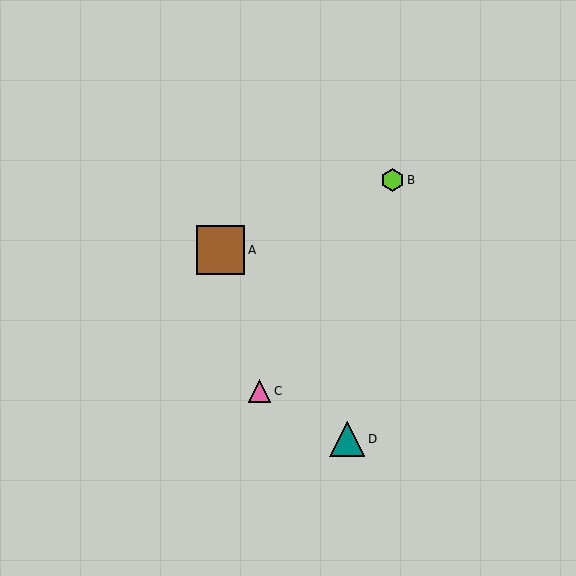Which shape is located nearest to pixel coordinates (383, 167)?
The lime hexagon (labeled B) at (392, 180) is nearest to that location.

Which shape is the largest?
The brown square (labeled A) is the largest.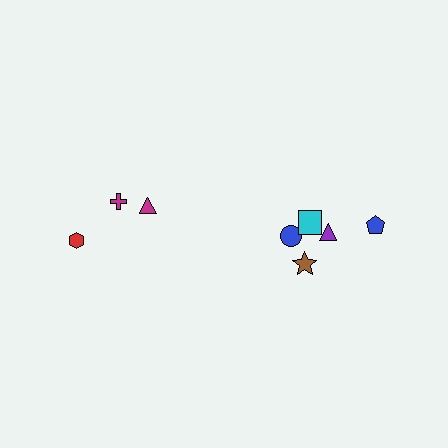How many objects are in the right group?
There are 5 objects.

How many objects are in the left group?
There are 3 objects.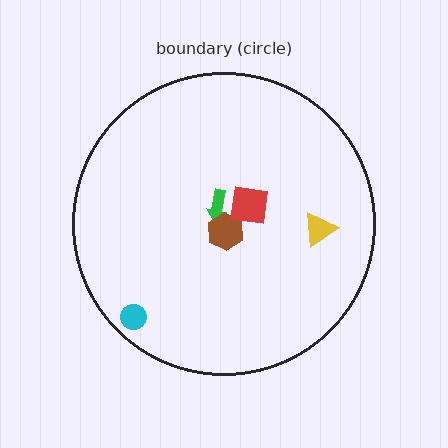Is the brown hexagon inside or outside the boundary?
Inside.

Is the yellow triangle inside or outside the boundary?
Inside.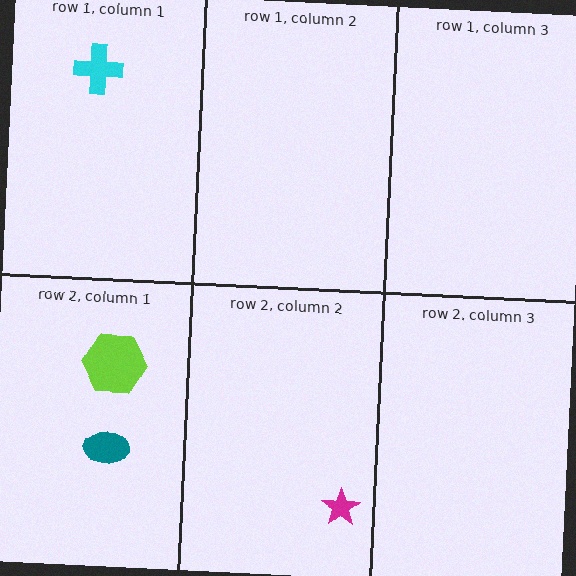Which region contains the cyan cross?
The row 1, column 1 region.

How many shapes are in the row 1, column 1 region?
1.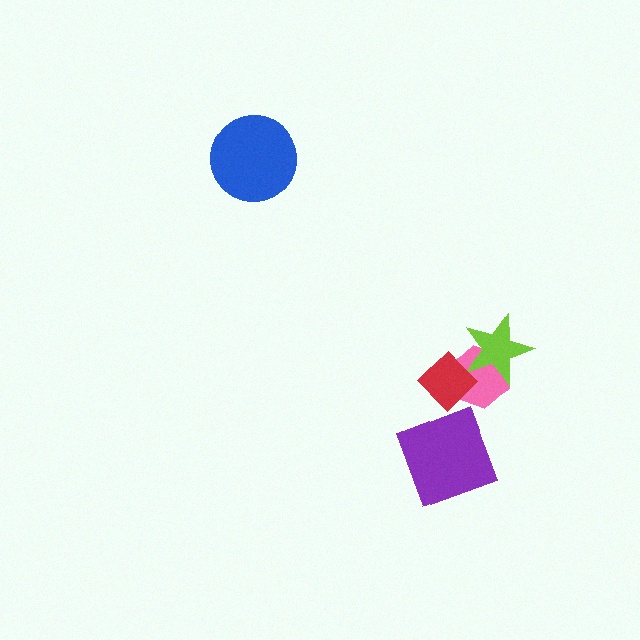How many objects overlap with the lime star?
2 objects overlap with the lime star.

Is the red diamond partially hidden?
No, no other shape covers it.